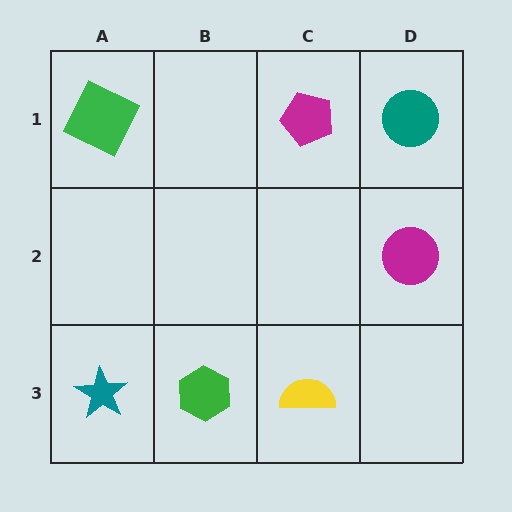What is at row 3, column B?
A green hexagon.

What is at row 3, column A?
A teal star.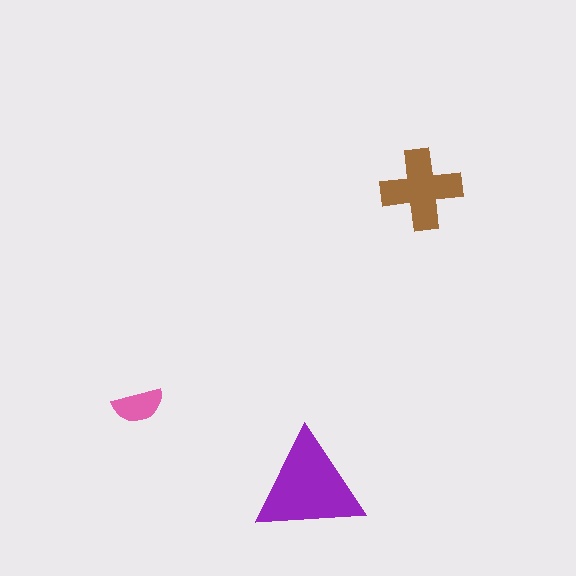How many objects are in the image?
There are 3 objects in the image.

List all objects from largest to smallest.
The purple triangle, the brown cross, the pink semicircle.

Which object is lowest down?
The purple triangle is bottommost.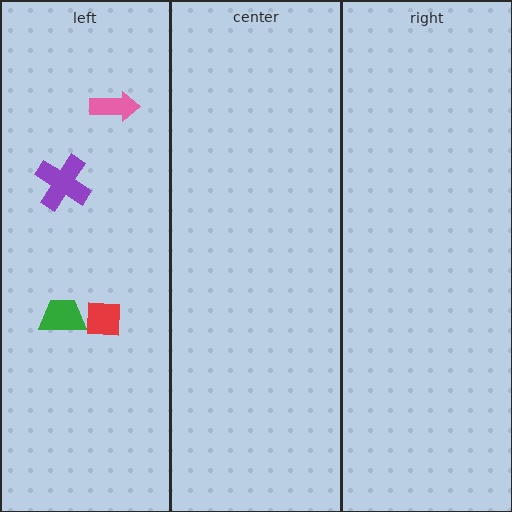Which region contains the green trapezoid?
The left region.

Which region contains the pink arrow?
The left region.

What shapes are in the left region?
The green trapezoid, the pink arrow, the red square, the purple cross.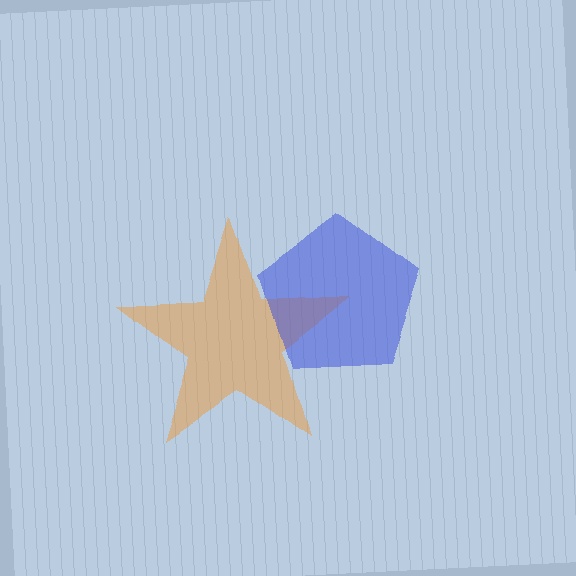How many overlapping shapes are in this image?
There are 2 overlapping shapes in the image.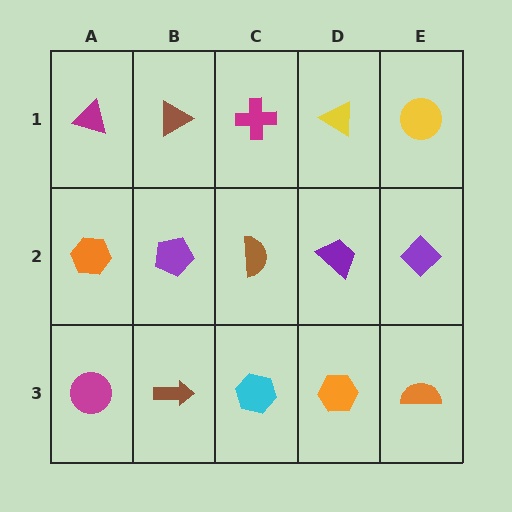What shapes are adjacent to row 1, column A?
An orange hexagon (row 2, column A), a brown triangle (row 1, column B).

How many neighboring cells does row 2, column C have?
4.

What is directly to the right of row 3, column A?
A brown arrow.